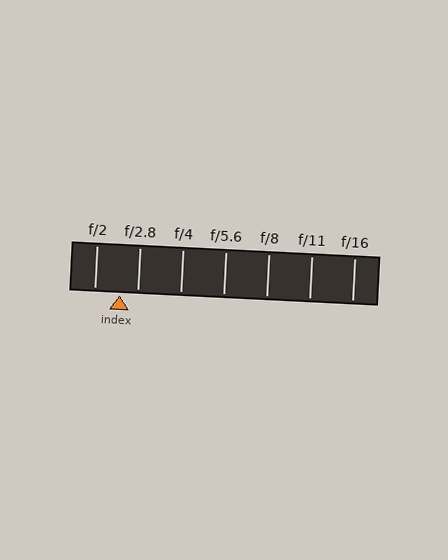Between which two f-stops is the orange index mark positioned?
The index mark is between f/2 and f/2.8.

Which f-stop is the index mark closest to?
The index mark is closest to f/2.8.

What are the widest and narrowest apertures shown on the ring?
The widest aperture shown is f/2 and the narrowest is f/16.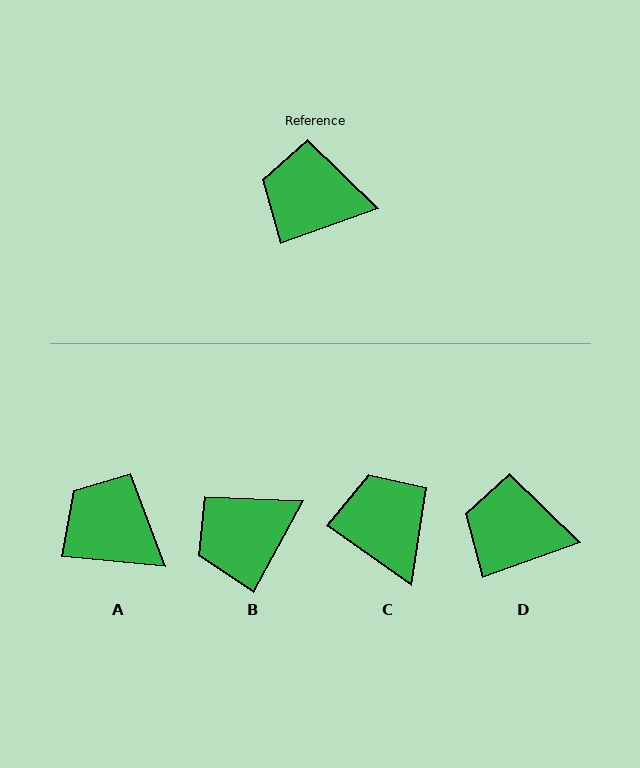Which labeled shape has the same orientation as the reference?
D.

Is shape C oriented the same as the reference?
No, it is off by about 55 degrees.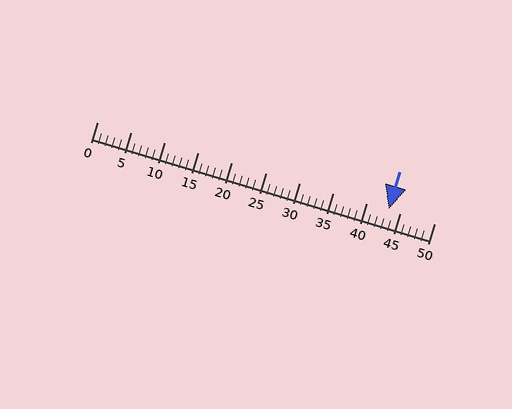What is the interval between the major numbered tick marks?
The major tick marks are spaced 5 units apart.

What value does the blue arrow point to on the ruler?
The blue arrow points to approximately 43.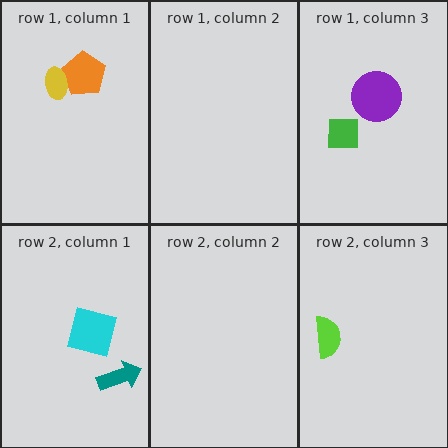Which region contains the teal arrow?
The row 2, column 1 region.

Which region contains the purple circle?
The row 1, column 3 region.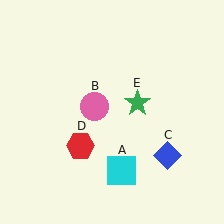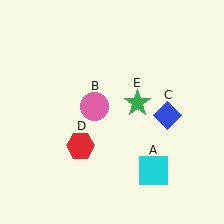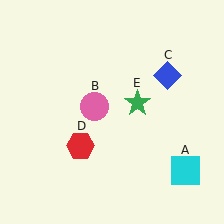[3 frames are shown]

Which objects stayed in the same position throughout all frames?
Pink circle (object B) and red hexagon (object D) and green star (object E) remained stationary.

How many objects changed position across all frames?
2 objects changed position: cyan square (object A), blue diamond (object C).